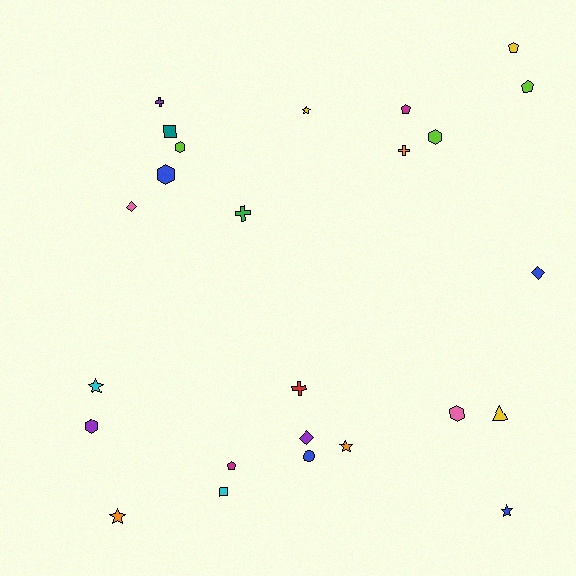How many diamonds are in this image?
There are 3 diamonds.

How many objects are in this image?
There are 25 objects.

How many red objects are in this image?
There is 1 red object.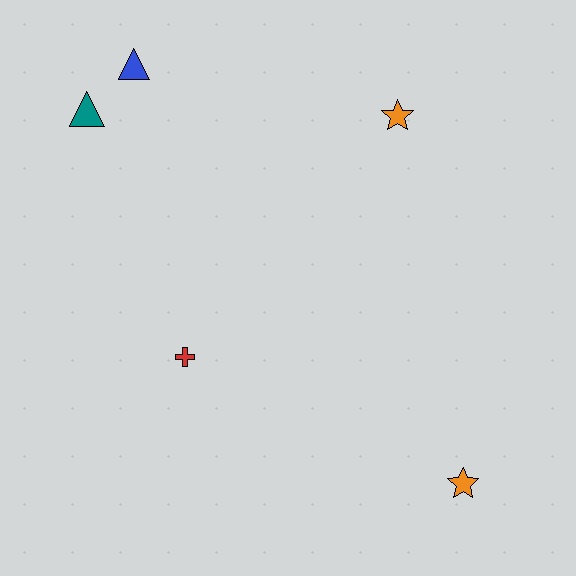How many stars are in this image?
There are 2 stars.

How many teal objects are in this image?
There is 1 teal object.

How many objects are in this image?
There are 5 objects.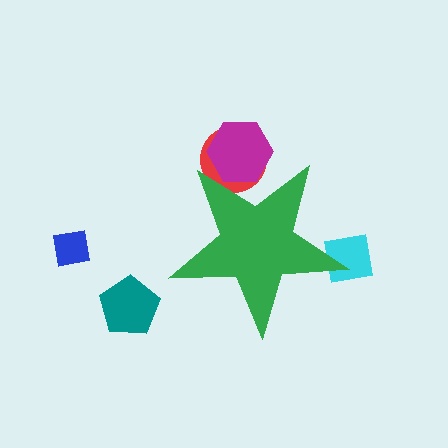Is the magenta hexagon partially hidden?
Yes, the magenta hexagon is partially hidden behind the green star.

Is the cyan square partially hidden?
Yes, the cyan square is partially hidden behind the green star.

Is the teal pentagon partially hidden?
No, the teal pentagon is fully visible.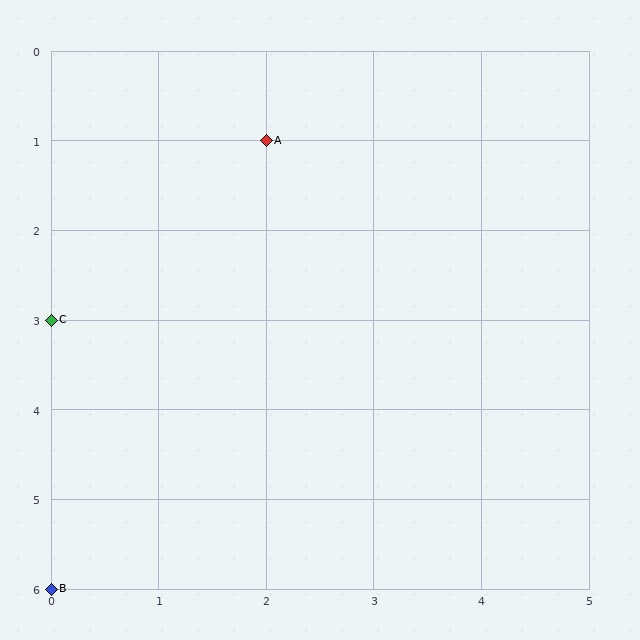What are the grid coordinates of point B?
Point B is at grid coordinates (0, 6).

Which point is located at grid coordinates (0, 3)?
Point C is at (0, 3).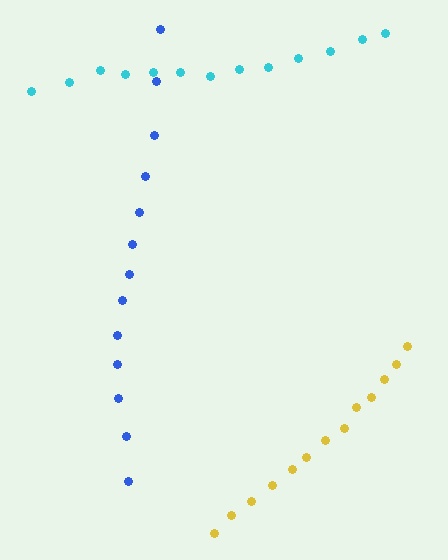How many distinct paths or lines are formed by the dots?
There are 3 distinct paths.